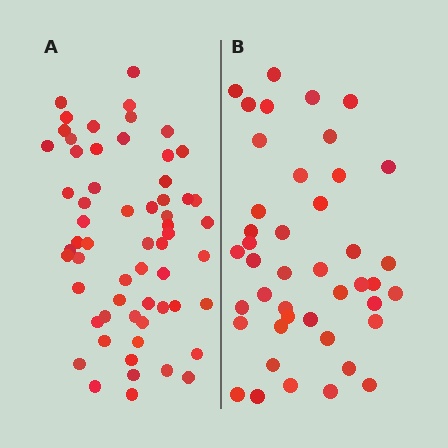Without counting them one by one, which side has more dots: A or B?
Region A (the left region) has more dots.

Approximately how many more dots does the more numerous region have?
Region A has approximately 15 more dots than region B.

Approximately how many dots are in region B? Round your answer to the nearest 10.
About 40 dots. (The exact count is 43, which rounds to 40.)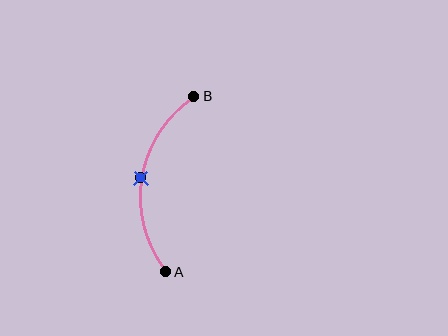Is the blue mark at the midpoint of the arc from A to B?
Yes. The blue mark lies on the arc at equal arc-length from both A and B — it is the arc midpoint.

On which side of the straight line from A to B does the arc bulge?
The arc bulges to the left of the straight line connecting A and B.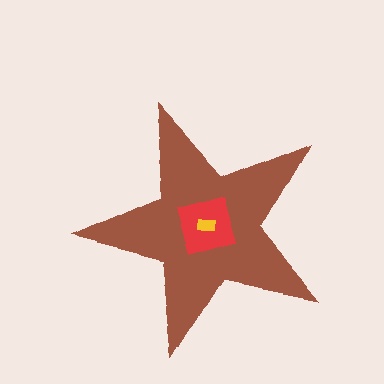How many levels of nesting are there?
3.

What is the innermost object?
The yellow rectangle.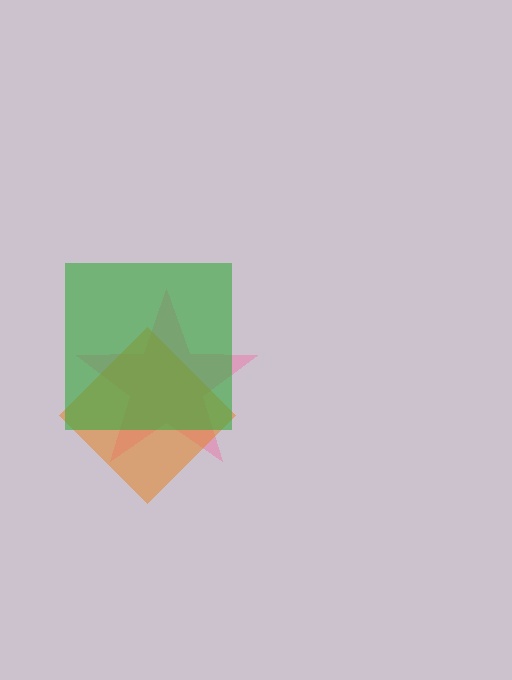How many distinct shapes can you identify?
There are 3 distinct shapes: a pink star, an orange diamond, a green square.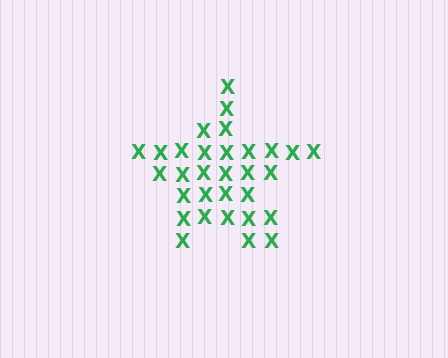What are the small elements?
The small elements are letter X's.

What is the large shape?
The large shape is a star.